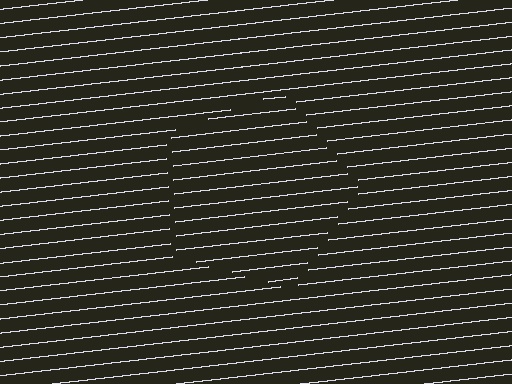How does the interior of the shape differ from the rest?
The interior of the shape contains the same grating, shifted by half a period — the contour is defined by the phase discontinuity where line-ends from the inner and outer gratings abut.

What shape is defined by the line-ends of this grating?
An illusory pentagon. The interior of the shape contains the same grating, shifted by half a period — the contour is defined by the phase discontinuity where line-ends from the inner and outer gratings abut.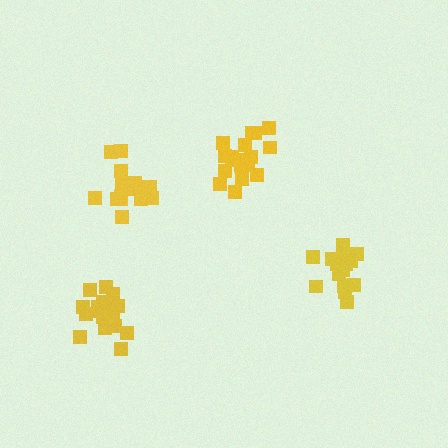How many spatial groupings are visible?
There are 4 spatial groupings.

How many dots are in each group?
Group 1: 16 dots, Group 2: 19 dots, Group 3: 18 dots, Group 4: 16 dots (69 total).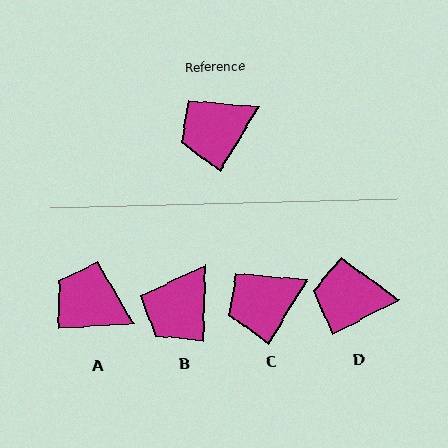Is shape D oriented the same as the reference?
No, it is off by about 32 degrees.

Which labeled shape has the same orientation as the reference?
C.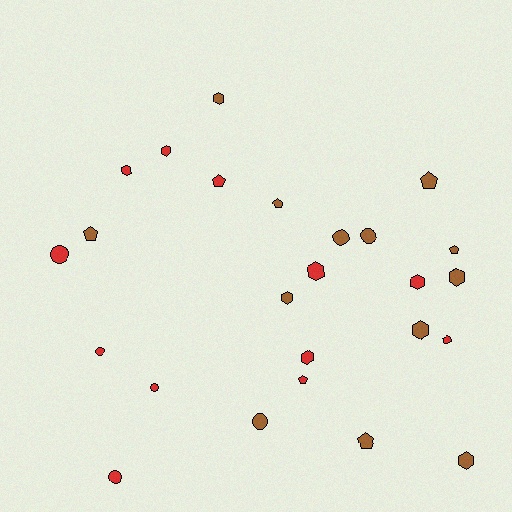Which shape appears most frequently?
Hexagon, with 11 objects.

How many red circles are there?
There are 4 red circles.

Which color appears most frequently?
Brown, with 13 objects.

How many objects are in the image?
There are 25 objects.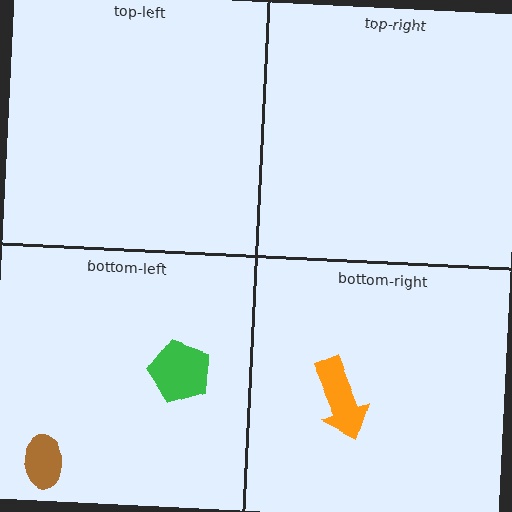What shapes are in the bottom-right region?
The orange arrow.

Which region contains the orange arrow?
The bottom-right region.